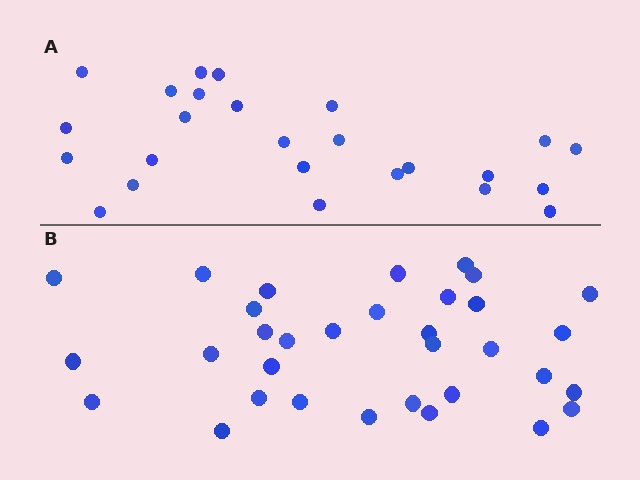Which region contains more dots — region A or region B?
Region B (the bottom region) has more dots.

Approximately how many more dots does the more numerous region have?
Region B has roughly 8 or so more dots than region A.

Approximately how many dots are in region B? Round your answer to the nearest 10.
About 30 dots. (The exact count is 33, which rounds to 30.)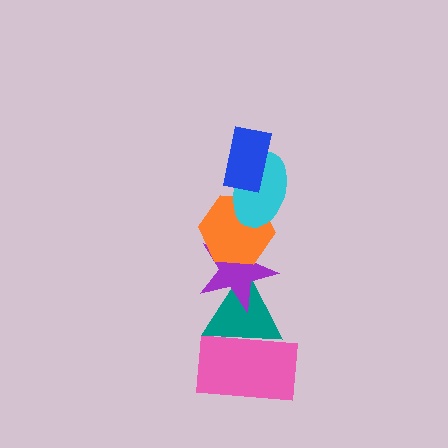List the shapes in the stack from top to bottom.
From top to bottom: the blue rectangle, the cyan ellipse, the orange hexagon, the purple star, the teal triangle, the pink rectangle.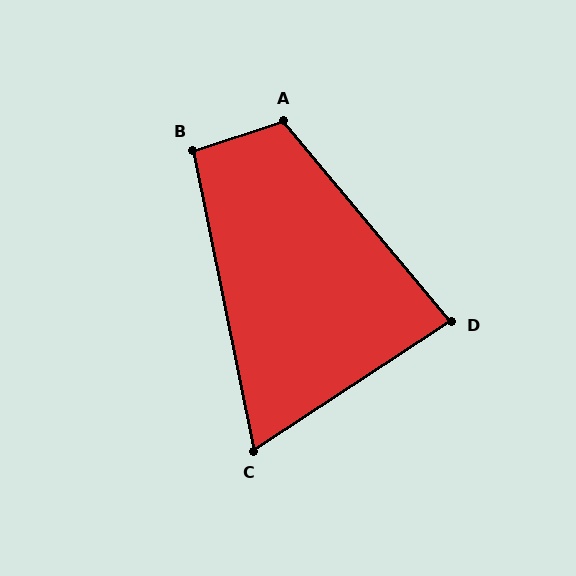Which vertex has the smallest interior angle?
C, at approximately 68 degrees.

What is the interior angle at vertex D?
Approximately 83 degrees (acute).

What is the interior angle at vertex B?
Approximately 97 degrees (obtuse).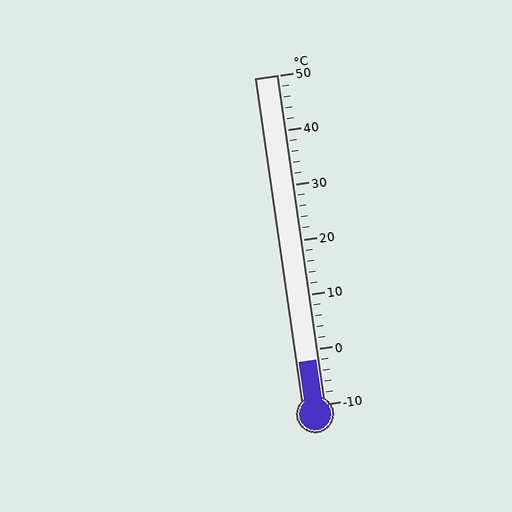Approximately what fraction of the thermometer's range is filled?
The thermometer is filled to approximately 15% of its range.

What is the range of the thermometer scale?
The thermometer scale ranges from -10°C to 50°C.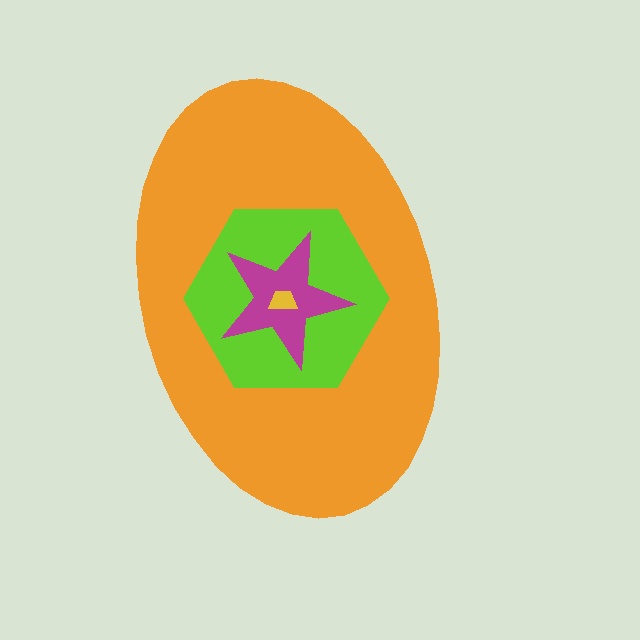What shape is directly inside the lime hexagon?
The magenta star.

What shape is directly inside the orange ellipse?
The lime hexagon.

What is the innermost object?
The yellow trapezoid.